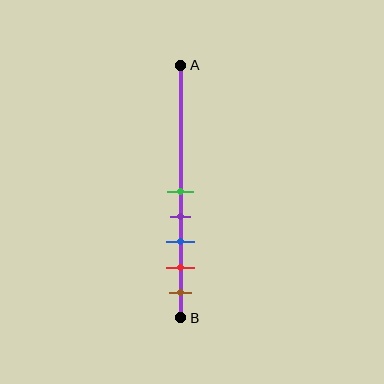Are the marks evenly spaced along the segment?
Yes, the marks are approximately evenly spaced.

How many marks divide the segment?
There are 5 marks dividing the segment.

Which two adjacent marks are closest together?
The green and purple marks are the closest adjacent pair.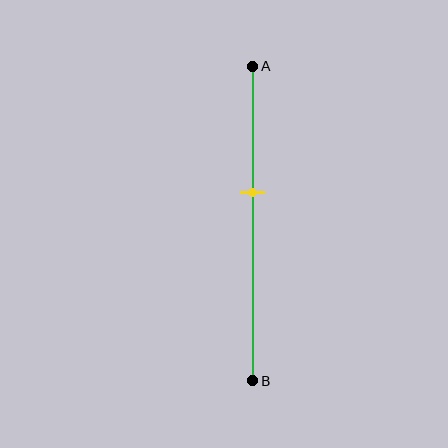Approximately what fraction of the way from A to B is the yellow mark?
The yellow mark is approximately 40% of the way from A to B.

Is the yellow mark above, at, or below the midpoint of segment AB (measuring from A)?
The yellow mark is above the midpoint of segment AB.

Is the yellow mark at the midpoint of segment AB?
No, the mark is at about 40% from A, not at the 50% midpoint.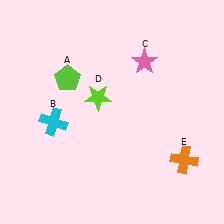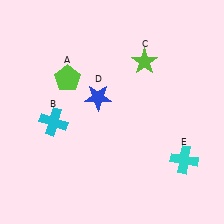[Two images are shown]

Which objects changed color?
C changed from pink to lime. D changed from lime to blue. E changed from orange to cyan.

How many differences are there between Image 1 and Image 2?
There are 3 differences between the two images.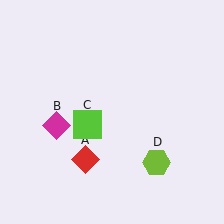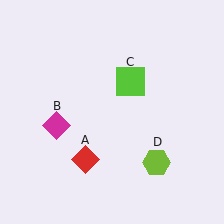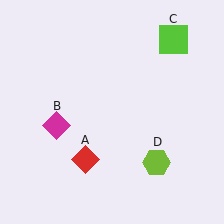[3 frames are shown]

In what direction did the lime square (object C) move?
The lime square (object C) moved up and to the right.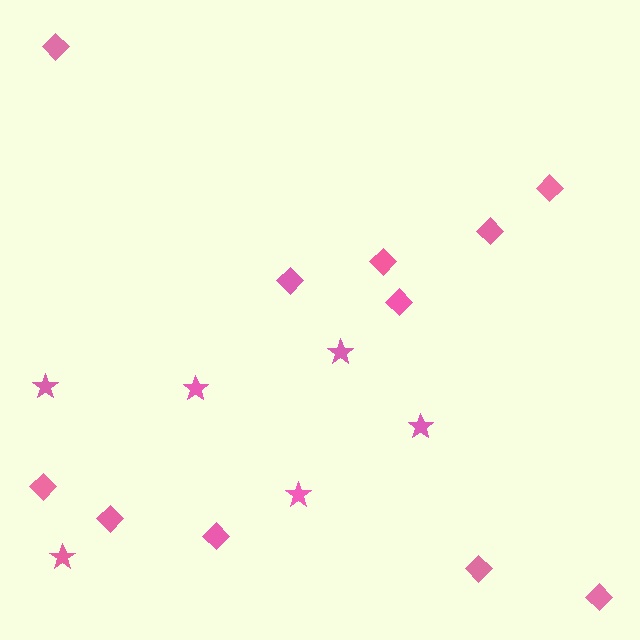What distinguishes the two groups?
There are 2 groups: one group of diamonds (11) and one group of stars (6).